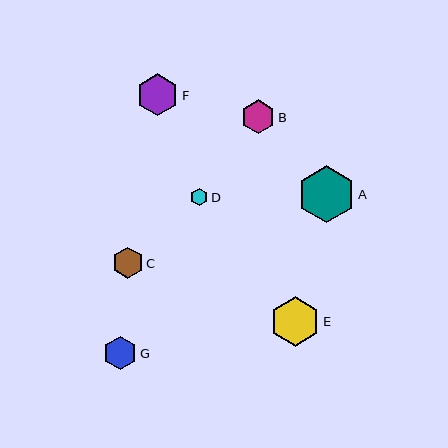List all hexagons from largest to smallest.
From largest to smallest: A, E, F, B, G, C, D.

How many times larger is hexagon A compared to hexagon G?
Hexagon A is approximately 1.7 times the size of hexagon G.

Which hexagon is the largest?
Hexagon A is the largest with a size of approximately 57 pixels.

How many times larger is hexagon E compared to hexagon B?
Hexagon E is approximately 1.5 times the size of hexagon B.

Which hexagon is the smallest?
Hexagon D is the smallest with a size of approximately 17 pixels.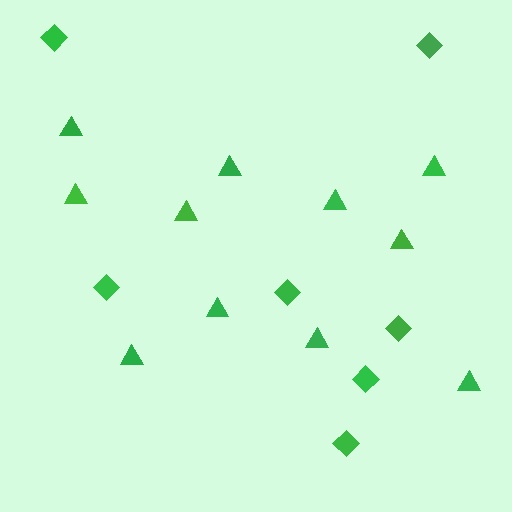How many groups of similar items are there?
There are 2 groups: one group of diamonds (7) and one group of triangles (11).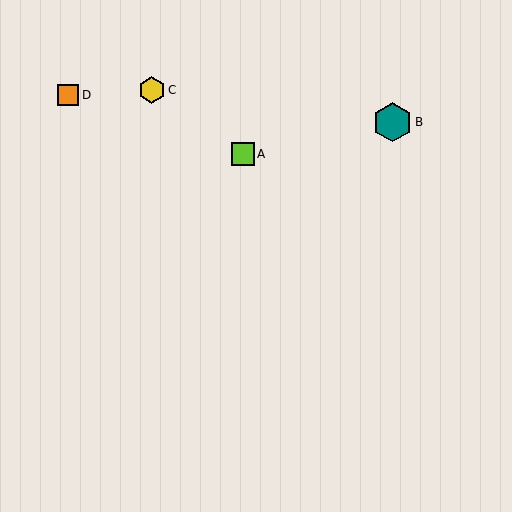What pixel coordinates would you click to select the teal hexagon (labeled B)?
Click at (393, 122) to select the teal hexagon B.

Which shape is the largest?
The teal hexagon (labeled B) is the largest.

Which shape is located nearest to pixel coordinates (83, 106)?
The orange square (labeled D) at (68, 95) is nearest to that location.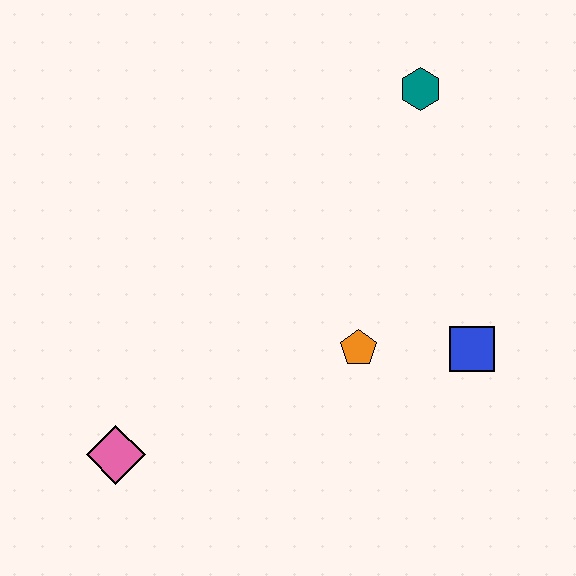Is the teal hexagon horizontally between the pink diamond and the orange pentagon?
No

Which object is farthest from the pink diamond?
The teal hexagon is farthest from the pink diamond.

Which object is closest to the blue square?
The orange pentagon is closest to the blue square.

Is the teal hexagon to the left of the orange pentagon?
No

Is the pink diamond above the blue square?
No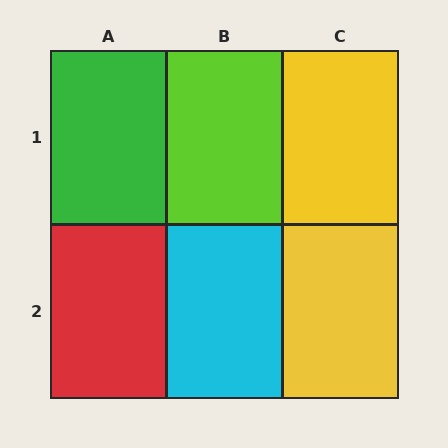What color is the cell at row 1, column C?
Yellow.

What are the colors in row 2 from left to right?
Red, cyan, yellow.